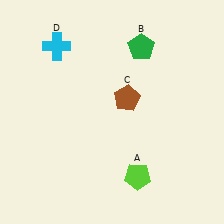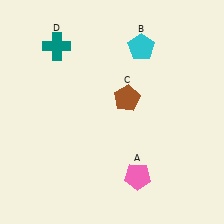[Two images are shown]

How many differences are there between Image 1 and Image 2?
There are 3 differences between the two images.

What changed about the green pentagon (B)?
In Image 1, B is green. In Image 2, it changed to cyan.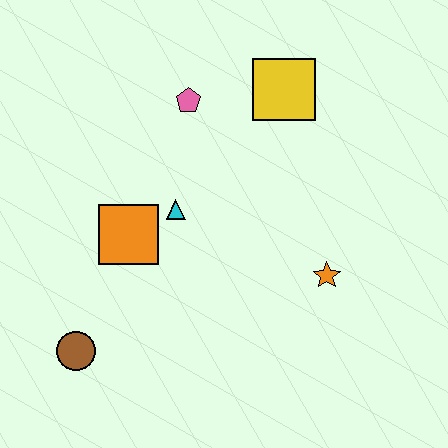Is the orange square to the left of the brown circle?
No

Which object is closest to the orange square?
The cyan triangle is closest to the orange square.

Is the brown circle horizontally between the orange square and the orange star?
No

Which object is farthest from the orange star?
The brown circle is farthest from the orange star.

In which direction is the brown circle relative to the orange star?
The brown circle is to the left of the orange star.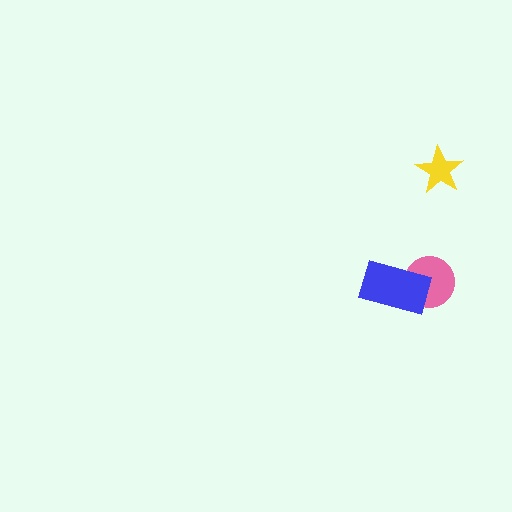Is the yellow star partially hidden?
No, no other shape covers it.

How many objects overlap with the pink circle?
1 object overlaps with the pink circle.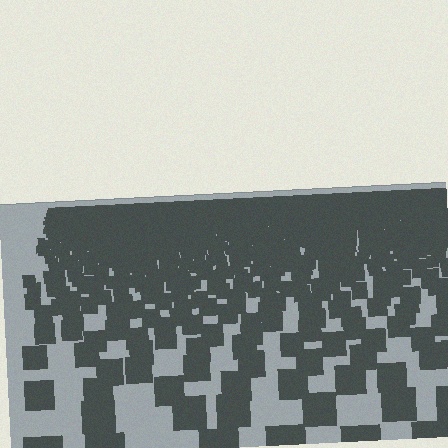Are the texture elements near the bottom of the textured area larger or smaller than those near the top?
Larger. Near the bottom, elements are closer to the viewer and appear at a bigger on-screen size.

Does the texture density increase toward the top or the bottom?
Density increases toward the top.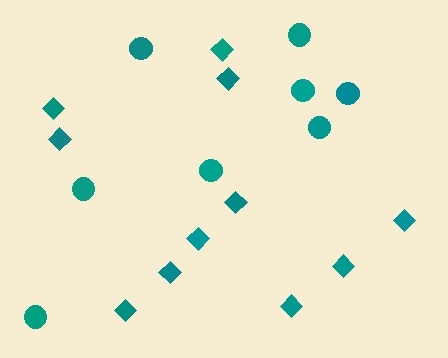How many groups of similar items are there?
There are 2 groups: one group of diamonds (11) and one group of circles (8).